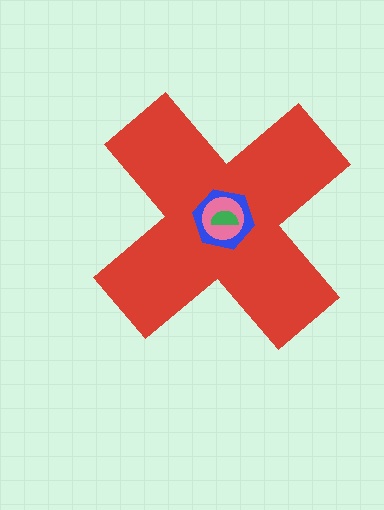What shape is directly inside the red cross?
The blue hexagon.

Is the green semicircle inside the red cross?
Yes.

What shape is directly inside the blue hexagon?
The pink circle.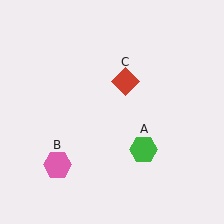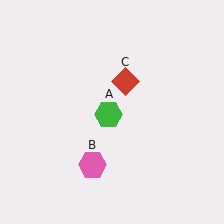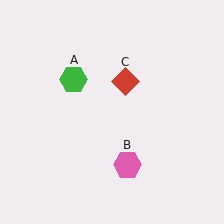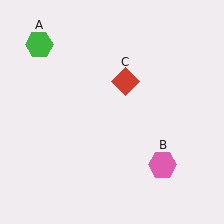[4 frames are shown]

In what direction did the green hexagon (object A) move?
The green hexagon (object A) moved up and to the left.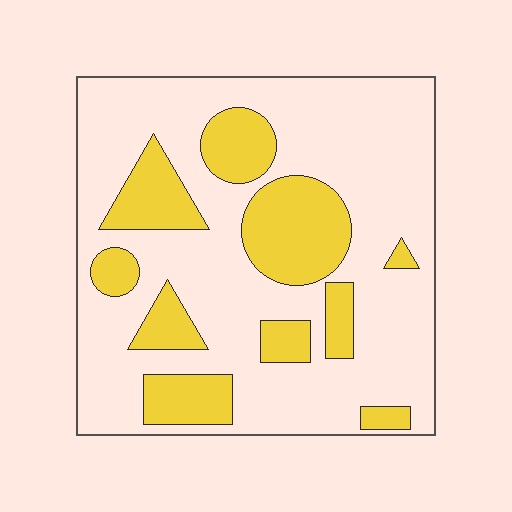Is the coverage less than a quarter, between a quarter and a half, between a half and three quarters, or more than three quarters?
Between a quarter and a half.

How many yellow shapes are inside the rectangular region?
10.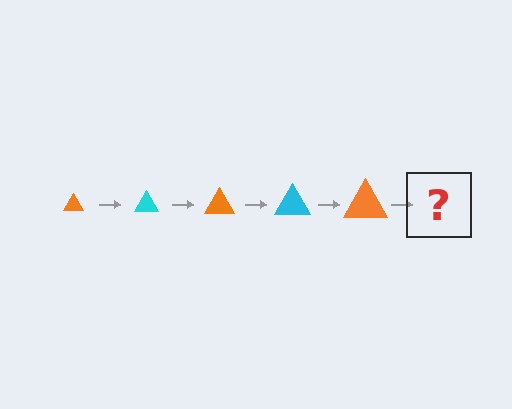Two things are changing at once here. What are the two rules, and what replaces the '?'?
The two rules are that the triangle grows larger each step and the color cycles through orange and cyan. The '?' should be a cyan triangle, larger than the previous one.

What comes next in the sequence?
The next element should be a cyan triangle, larger than the previous one.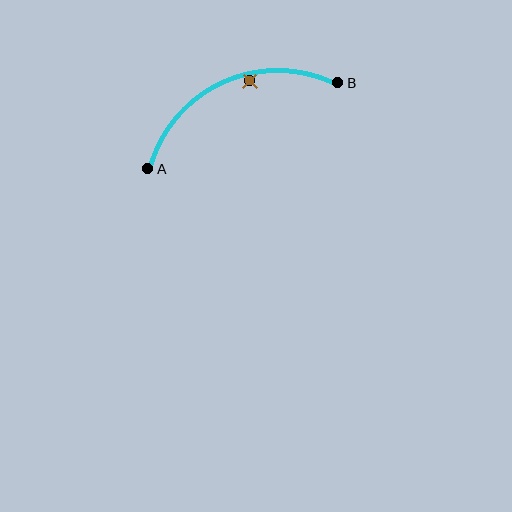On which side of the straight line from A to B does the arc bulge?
The arc bulges above the straight line connecting A and B.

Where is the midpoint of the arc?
The arc midpoint is the point on the curve farthest from the straight line joining A and B. It sits above that line.